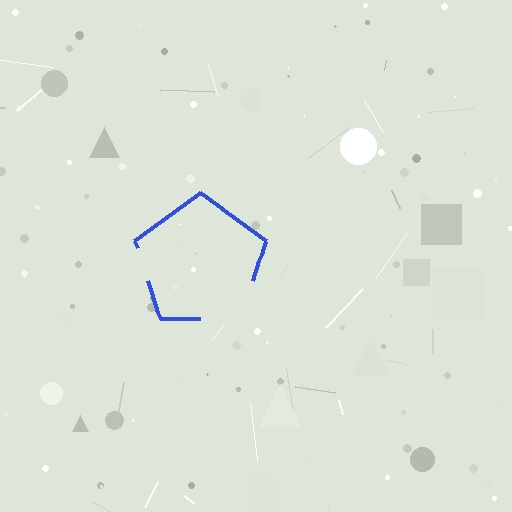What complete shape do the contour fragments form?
The contour fragments form a pentagon.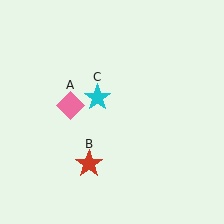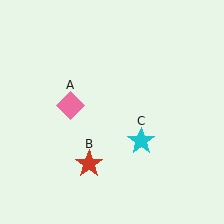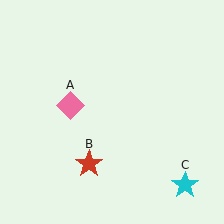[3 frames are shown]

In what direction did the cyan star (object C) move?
The cyan star (object C) moved down and to the right.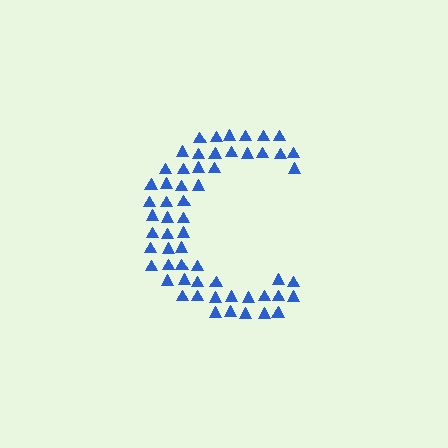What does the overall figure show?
The overall figure shows the letter C.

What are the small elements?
The small elements are triangles.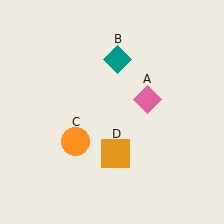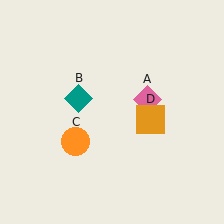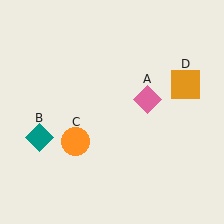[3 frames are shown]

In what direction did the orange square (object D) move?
The orange square (object D) moved up and to the right.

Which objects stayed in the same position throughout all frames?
Pink diamond (object A) and orange circle (object C) remained stationary.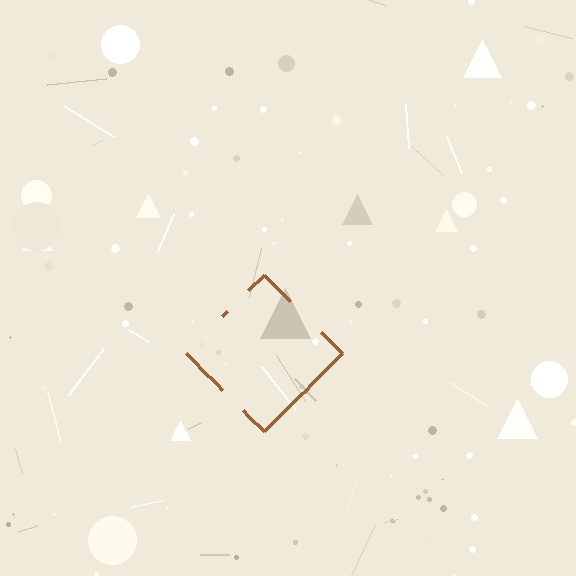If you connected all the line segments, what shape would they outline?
They would outline a diamond.